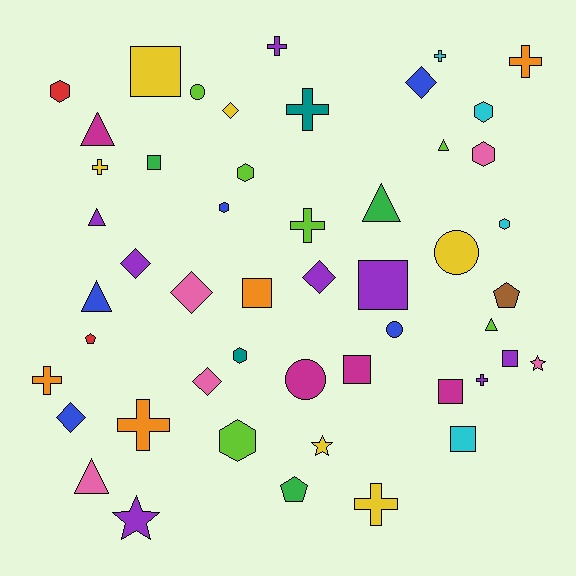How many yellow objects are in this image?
There are 6 yellow objects.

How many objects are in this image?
There are 50 objects.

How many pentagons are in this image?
There are 3 pentagons.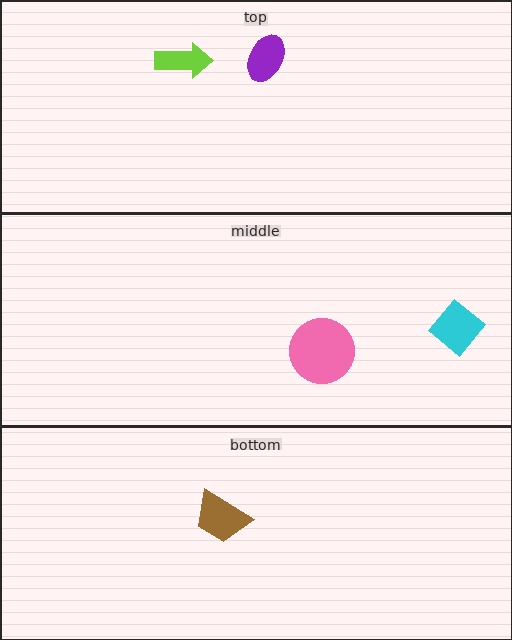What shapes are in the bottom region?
The brown trapezoid.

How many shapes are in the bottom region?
1.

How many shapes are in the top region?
2.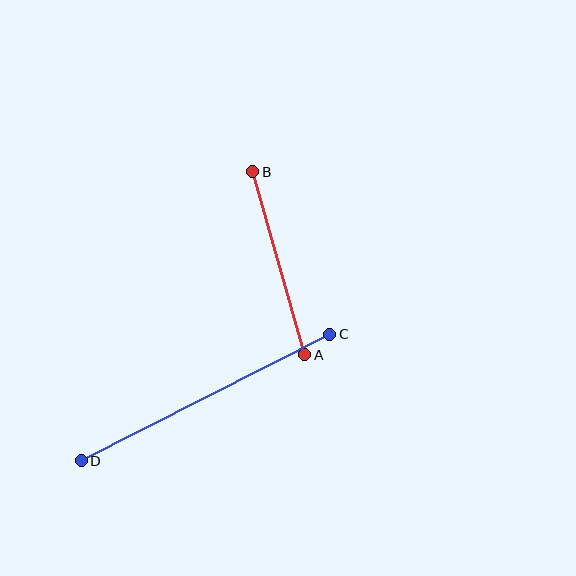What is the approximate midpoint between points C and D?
The midpoint is at approximately (206, 398) pixels.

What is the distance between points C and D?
The distance is approximately 279 pixels.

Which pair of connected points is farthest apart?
Points C and D are farthest apart.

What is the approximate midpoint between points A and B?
The midpoint is at approximately (279, 263) pixels.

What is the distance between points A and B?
The distance is approximately 190 pixels.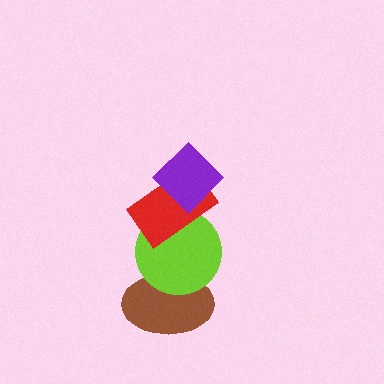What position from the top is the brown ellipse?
The brown ellipse is 4th from the top.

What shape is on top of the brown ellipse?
The lime circle is on top of the brown ellipse.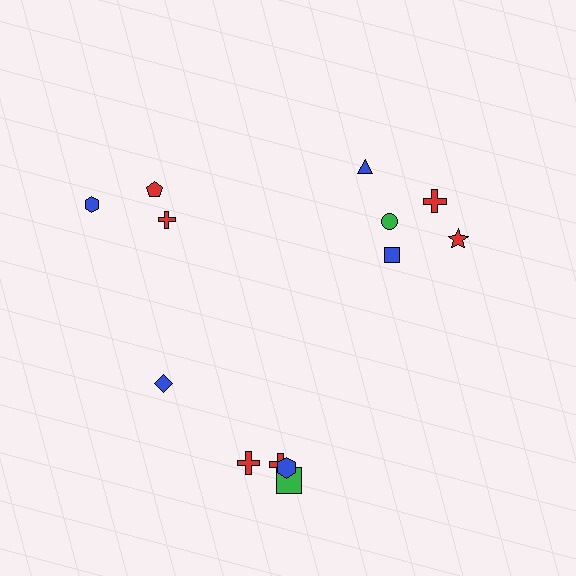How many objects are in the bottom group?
There are 5 objects.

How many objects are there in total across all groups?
There are 13 objects.